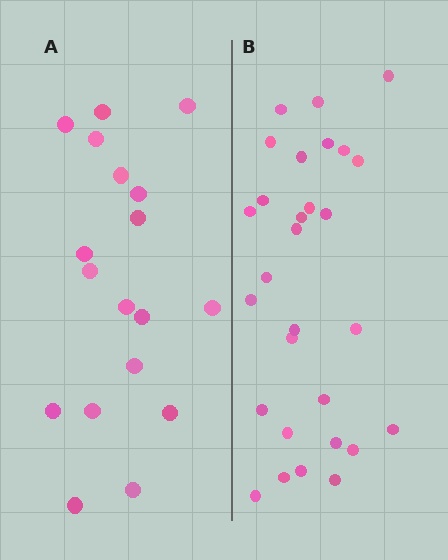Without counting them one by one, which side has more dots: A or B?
Region B (the right region) has more dots.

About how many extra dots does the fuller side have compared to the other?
Region B has roughly 12 or so more dots than region A.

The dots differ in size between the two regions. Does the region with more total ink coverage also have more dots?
No. Region A has more total ink coverage because its dots are larger, but region B actually contains more individual dots. Total area can be misleading — the number of items is what matters here.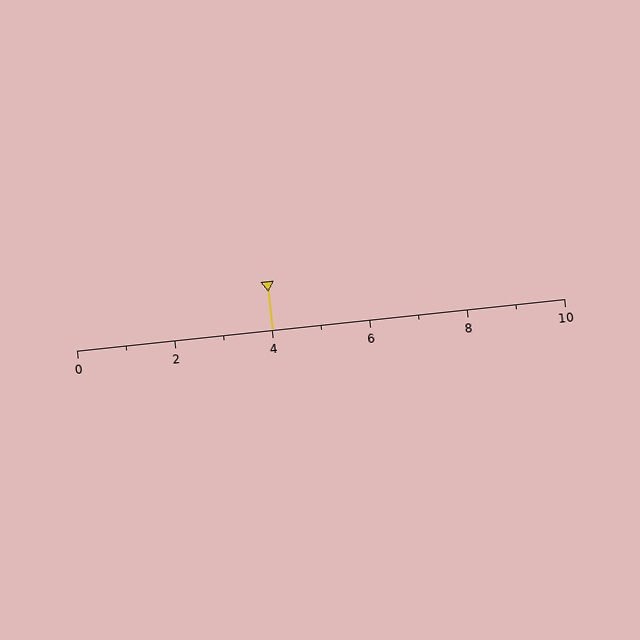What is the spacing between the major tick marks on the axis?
The major ticks are spaced 2 apart.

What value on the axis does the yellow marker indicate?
The marker indicates approximately 4.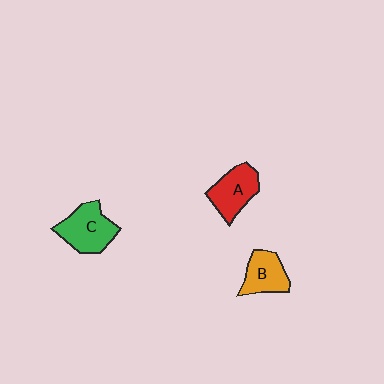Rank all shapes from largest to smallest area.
From largest to smallest: C (green), A (red), B (orange).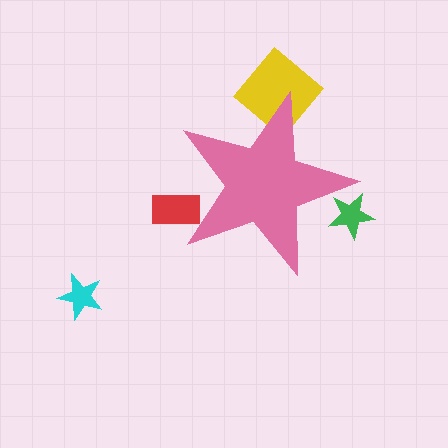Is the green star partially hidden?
Yes, the green star is partially hidden behind the pink star.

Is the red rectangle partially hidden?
Yes, the red rectangle is partially hidden behind the pink star.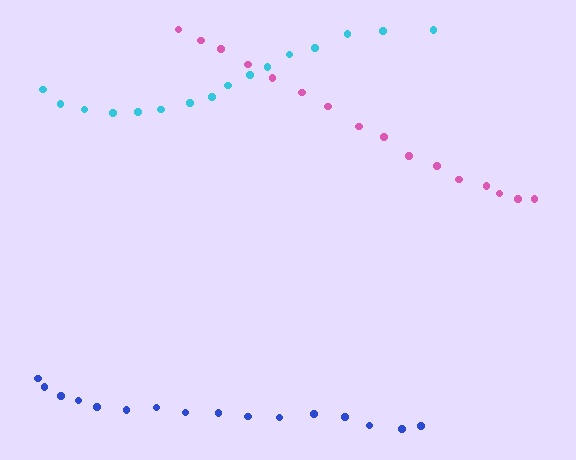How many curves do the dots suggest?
There are 3 distinct paths.